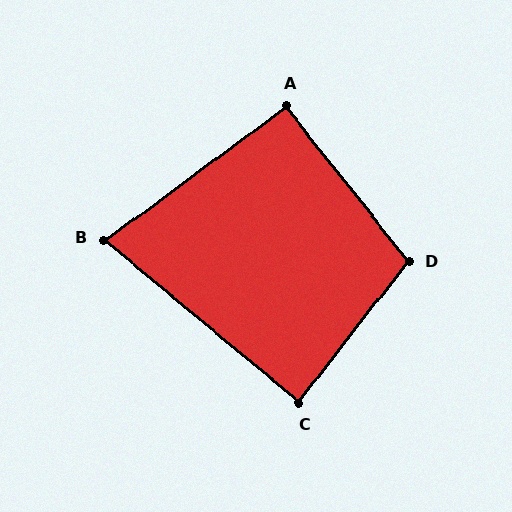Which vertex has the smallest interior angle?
B, at approximately 76 degrees.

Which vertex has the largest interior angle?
D, at approximately 104 degrees.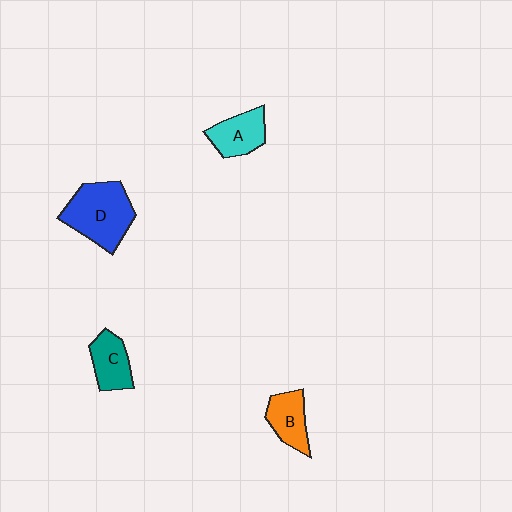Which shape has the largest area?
Shape D (blue).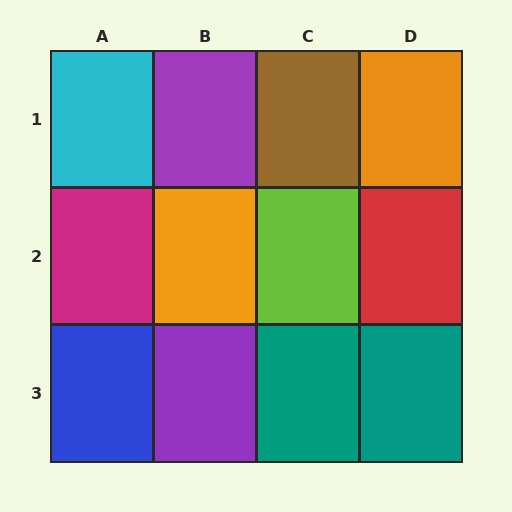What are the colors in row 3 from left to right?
Blue, purple, teal, teal.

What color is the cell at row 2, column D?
Red.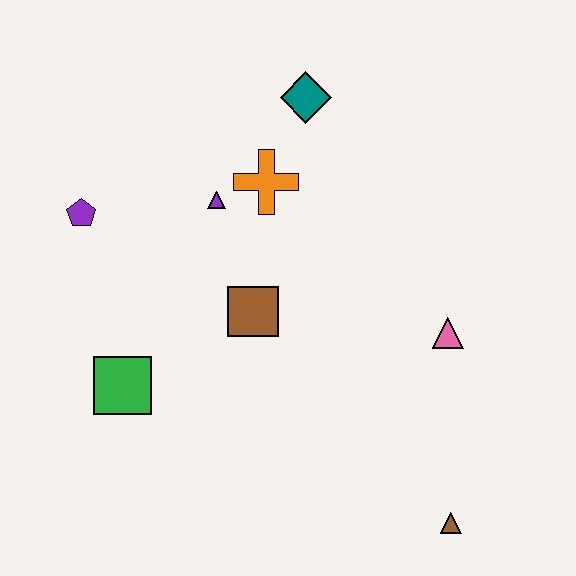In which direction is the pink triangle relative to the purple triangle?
The pink triangle is to the right of the purple triangle.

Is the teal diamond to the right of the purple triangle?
Yes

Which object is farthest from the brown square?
The brown triangle is farthest from the brown square.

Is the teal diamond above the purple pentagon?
Yes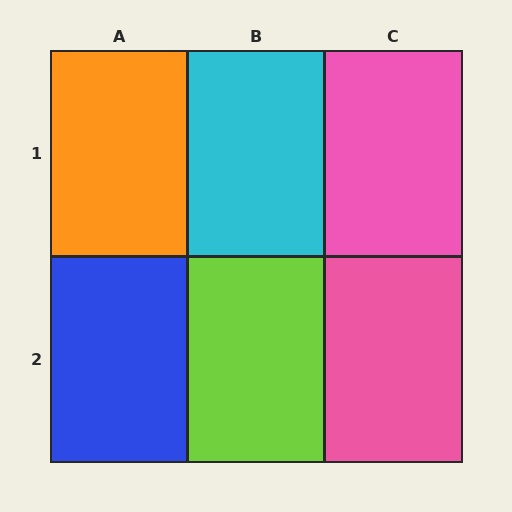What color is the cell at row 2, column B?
Lime.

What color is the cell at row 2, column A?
Blue.